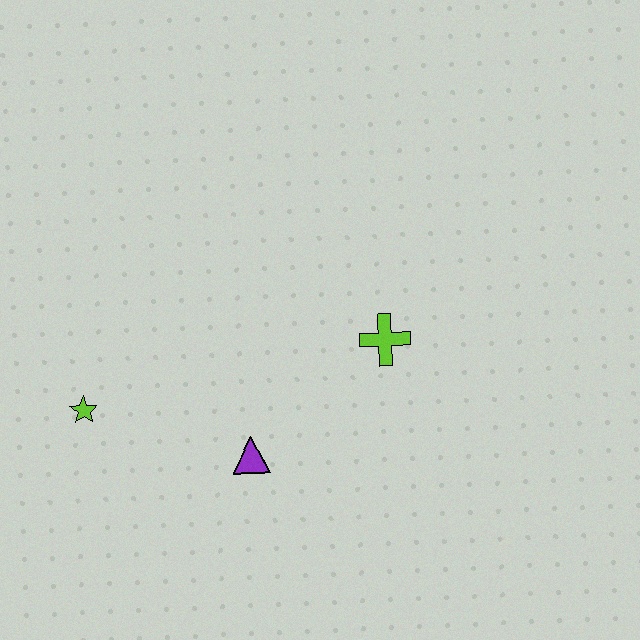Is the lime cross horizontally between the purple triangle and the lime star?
No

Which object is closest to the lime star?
The purple triangle is closest to the lime star.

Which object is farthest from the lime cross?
The lime star is farthest from the lime cross.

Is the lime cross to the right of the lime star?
Yes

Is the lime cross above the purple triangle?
Yes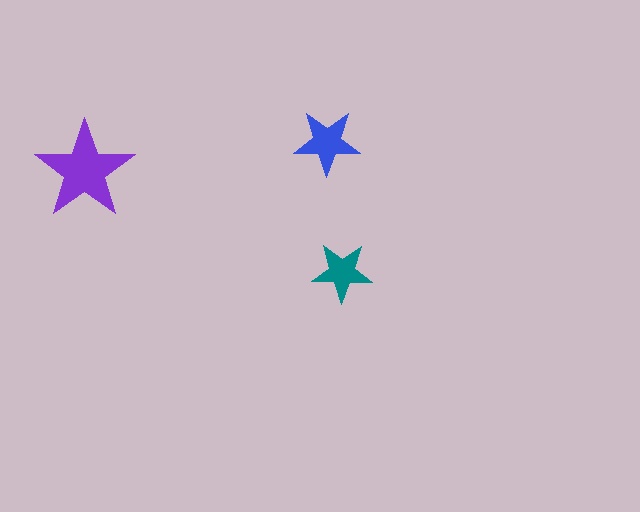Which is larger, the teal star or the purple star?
The purple one.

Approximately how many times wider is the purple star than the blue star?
About 1.5 times wider.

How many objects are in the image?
There are 3 objects in the image.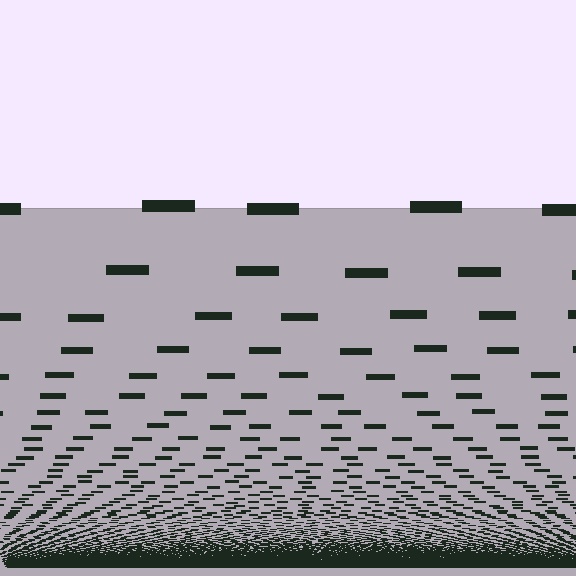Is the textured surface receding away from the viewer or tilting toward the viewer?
The surface appears to tilt toward the viewer. Texture elements get larger and sparser toward the top.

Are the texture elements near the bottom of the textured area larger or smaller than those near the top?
Smaller. The gradient is inverted — elements near the bottom are smaller and denser.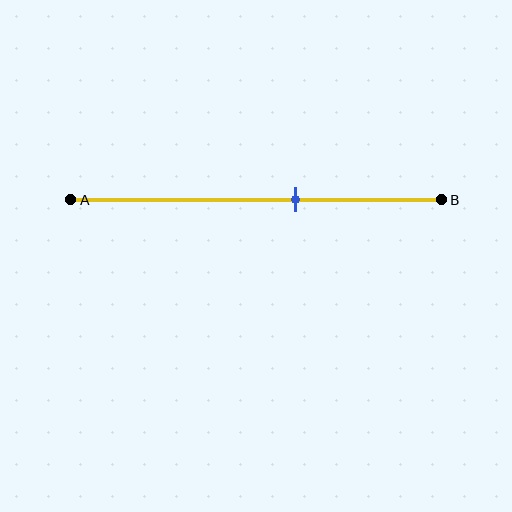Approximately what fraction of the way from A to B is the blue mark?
The blue mark is approximately 60% of the way from A to B.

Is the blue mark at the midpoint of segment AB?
No, the mark is at about 60% from A, not at the 50% midpoint.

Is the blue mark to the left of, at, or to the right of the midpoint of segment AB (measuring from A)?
The blue mark is to the right of the midpoint of segment AB.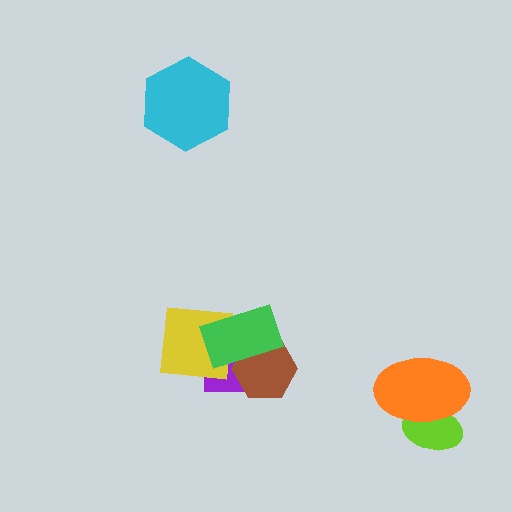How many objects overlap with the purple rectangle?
3 objects overlap with the purple rectangle.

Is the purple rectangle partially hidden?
Yes, it is partially covered by another shape.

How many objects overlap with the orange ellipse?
1 object overlaps with the orange ellipse.